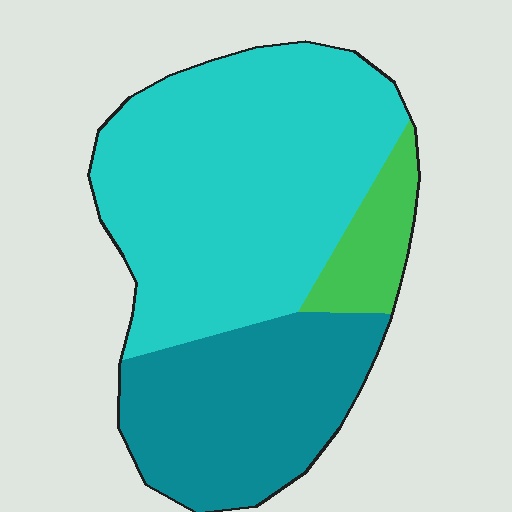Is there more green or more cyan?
Cyan.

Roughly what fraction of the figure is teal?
Teal covers 32% of the figure.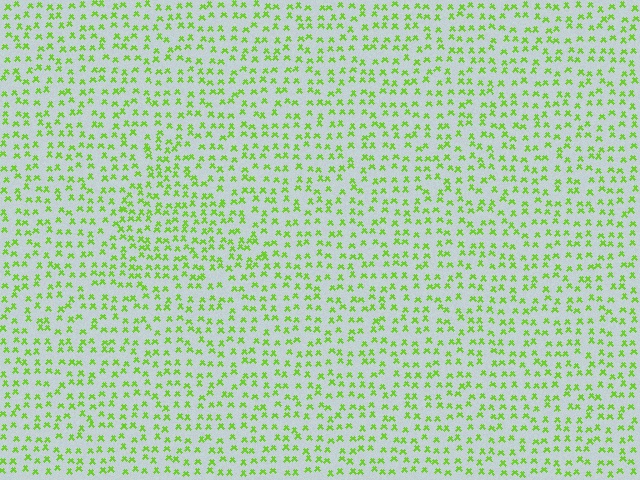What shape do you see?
I see a triangle.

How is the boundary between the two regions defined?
The boundary is defined by a change in element density (approximately 1.4x ratio). All elements are the same color, size, and shape.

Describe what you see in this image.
The image contains small lime elements arranged at two different densities. A triangle-shaped region is visible where the elements are more densely packed than the surrounding area.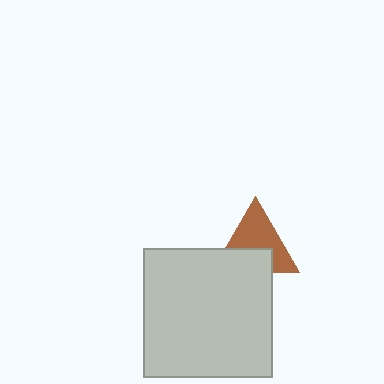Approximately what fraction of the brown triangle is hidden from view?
Roughly 41% of the brown triangle is hidden behind the light gray square.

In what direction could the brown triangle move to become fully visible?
The brown triangle could move up. That would shift it out from behind the light gray square entirely.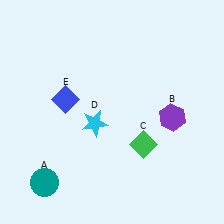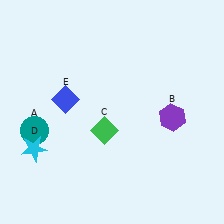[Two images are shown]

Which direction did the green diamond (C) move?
The green diamond (C) moved left.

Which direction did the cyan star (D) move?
The cyan star (D) moved left.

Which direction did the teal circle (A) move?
The teal circle (A) moved up.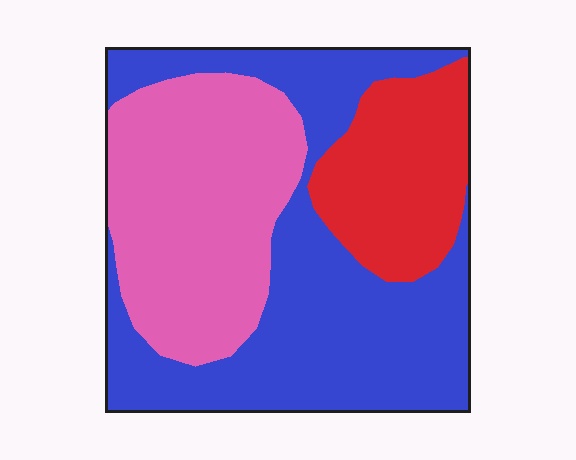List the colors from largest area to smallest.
From largest to smallest: blue, pink, red.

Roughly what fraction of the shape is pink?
Pink takes up about one third (1/3) of the shape.